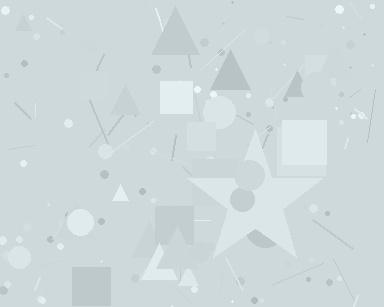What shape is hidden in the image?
A star is hidden in the image.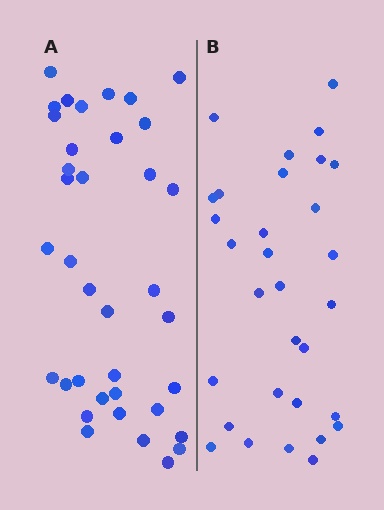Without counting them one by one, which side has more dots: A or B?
Region A (the left region) has more dots.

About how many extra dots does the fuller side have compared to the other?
Region A has about 6 more dots than region B.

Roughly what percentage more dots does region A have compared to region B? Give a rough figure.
About 20% more.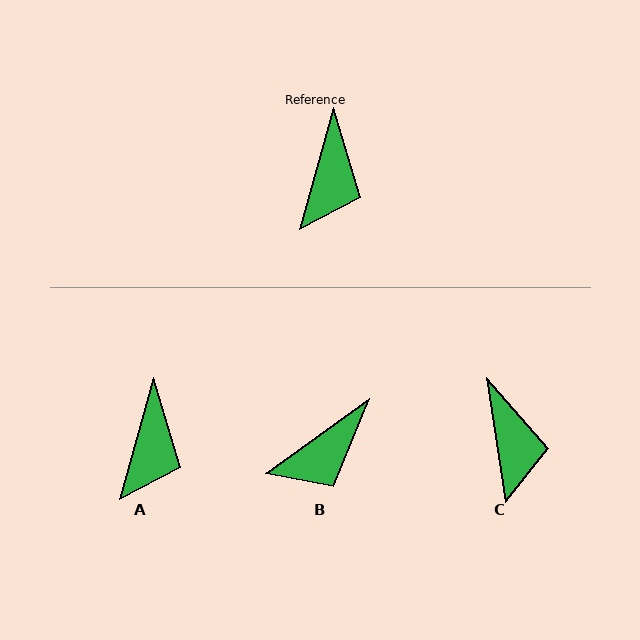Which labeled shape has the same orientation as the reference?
A.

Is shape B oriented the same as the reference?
No, it is off by about 39 degrees.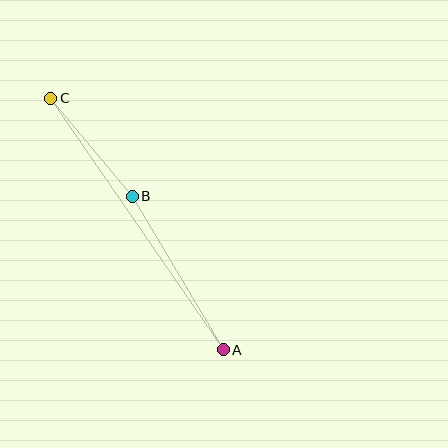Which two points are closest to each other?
Points B and C are closest to each other.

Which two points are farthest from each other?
Points A and C are farthest from each other.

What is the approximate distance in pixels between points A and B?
The distance between A and B is approximately 178 pixels.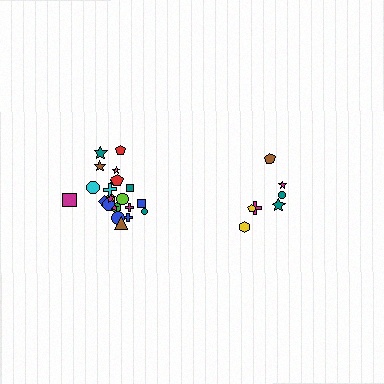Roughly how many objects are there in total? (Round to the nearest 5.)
Roughly 30 objects in total.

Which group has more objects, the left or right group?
The left group.